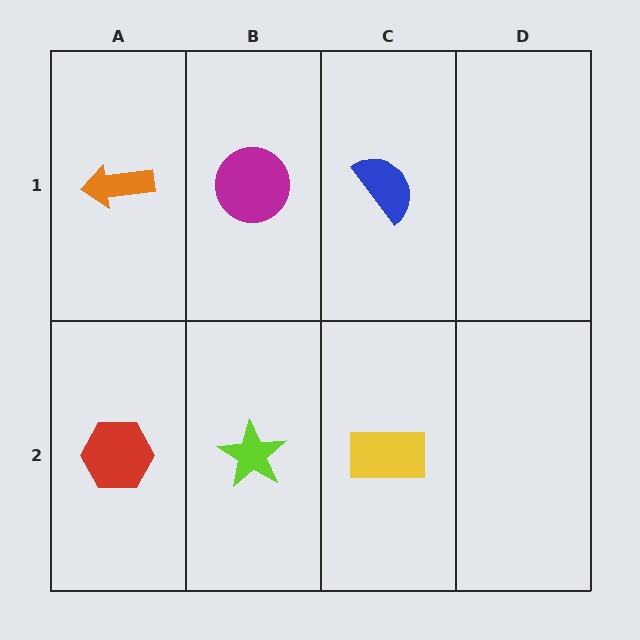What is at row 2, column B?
A lime star.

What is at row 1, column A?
An orange arrow.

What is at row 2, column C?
A yellow rectangle.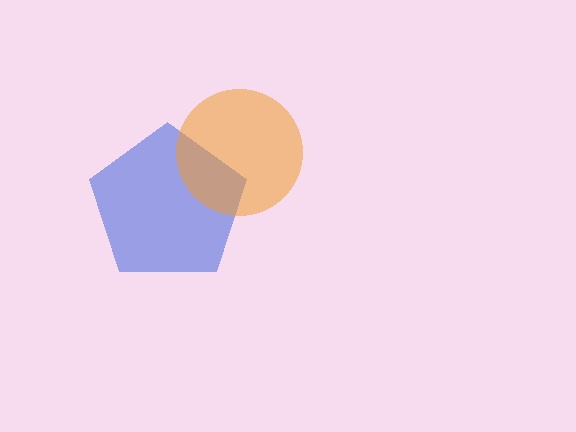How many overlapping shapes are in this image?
There are 2 overlapping shapes in the image.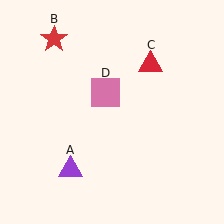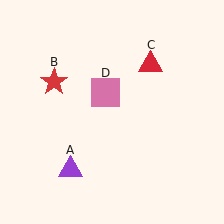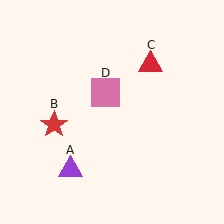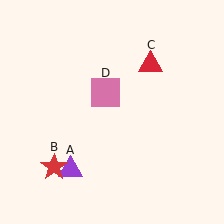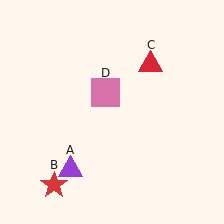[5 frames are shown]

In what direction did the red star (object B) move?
The red star (object B) moved down.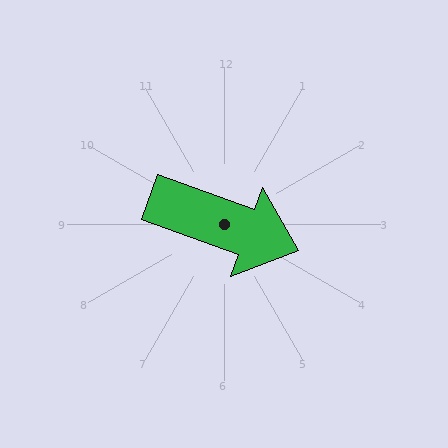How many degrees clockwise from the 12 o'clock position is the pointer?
Approximately 110 degrees.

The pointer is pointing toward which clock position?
Roughly 4 o'clock.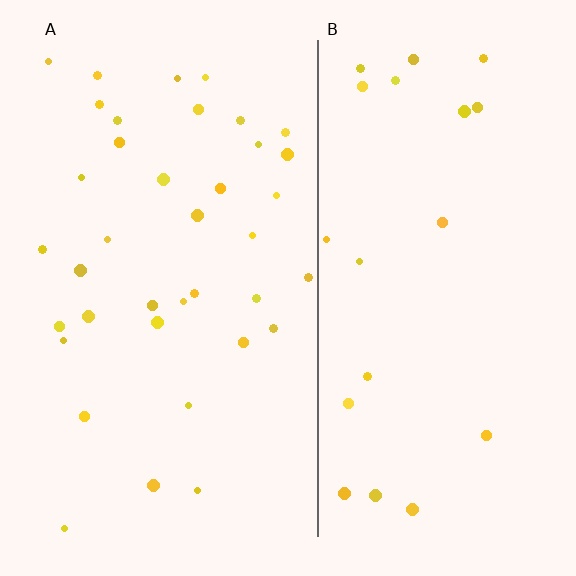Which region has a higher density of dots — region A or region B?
A (the left).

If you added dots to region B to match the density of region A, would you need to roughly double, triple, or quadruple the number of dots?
Approximately double.